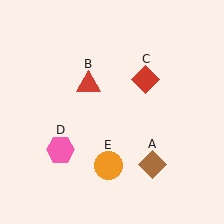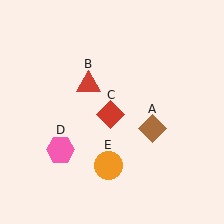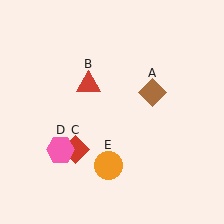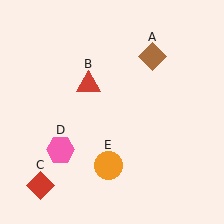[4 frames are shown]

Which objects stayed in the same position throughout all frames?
Red triangle (object B) and pink hexagon (object D) and orange circle (object E) remained stationary.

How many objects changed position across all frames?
2 objects changed position: brown diamond (object A), red diamond (object C).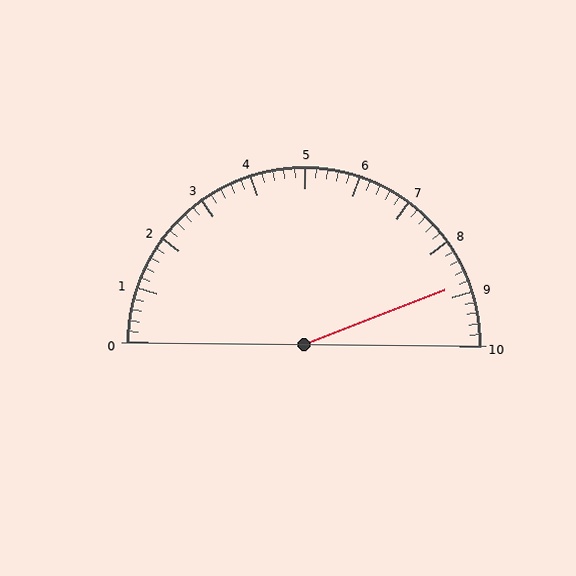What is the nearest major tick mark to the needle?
The nearest major tick mark is 9.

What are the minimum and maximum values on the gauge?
The gauge ranges from 0 to 10.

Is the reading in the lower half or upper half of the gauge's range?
The reading is in the upper half of the range (0 to 10).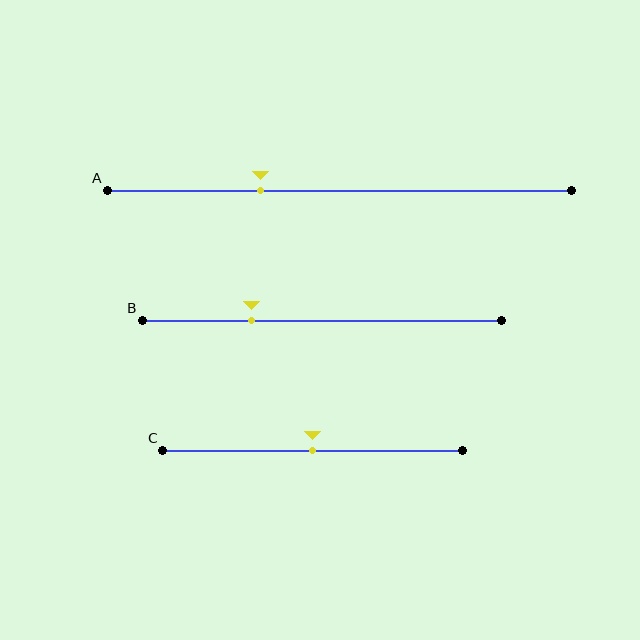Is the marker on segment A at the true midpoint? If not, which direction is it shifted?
No, the marker on segment A is shifted to the left by about 17% of the segment length.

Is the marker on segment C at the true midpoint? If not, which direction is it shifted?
Yes, the marker on segment C is at the true midpoint.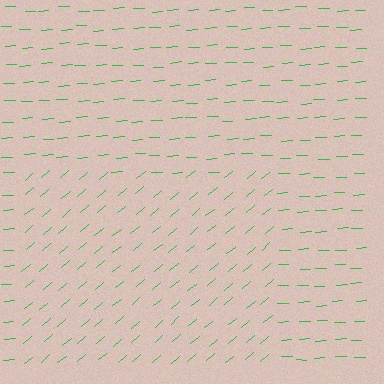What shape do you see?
I see a rectangle.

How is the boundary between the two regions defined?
The boundary is defined purely by a change in line orientation (approximately 37 degrees difference). All lines are the same color and thickness.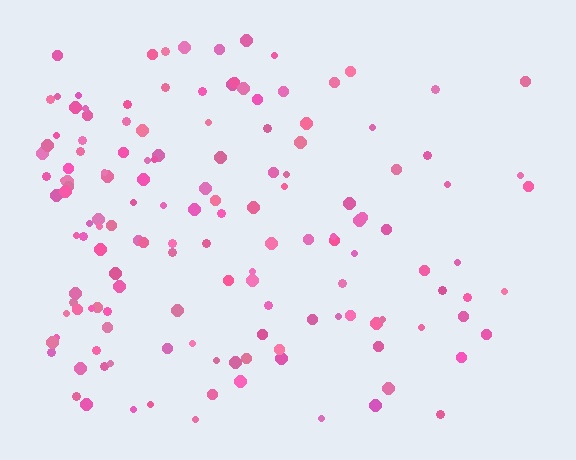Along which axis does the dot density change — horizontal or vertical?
Horizontal.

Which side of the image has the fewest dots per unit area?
The right.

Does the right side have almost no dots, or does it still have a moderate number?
Still a moderate number, just noticeably fewer than the left.